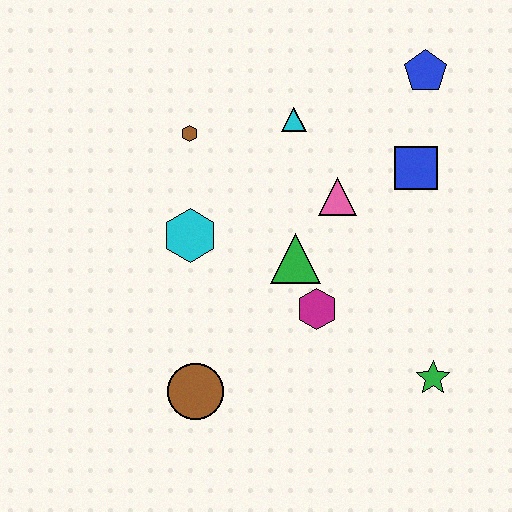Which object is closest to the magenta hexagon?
The green triangle is closest to the magenta hexagon.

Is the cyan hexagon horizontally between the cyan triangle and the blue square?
No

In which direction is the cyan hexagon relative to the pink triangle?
The cyan hexagon is to the left of the pink triangle.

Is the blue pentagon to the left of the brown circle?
No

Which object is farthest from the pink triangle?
The brown circle is farthest from the pink triangle.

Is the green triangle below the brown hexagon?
Yes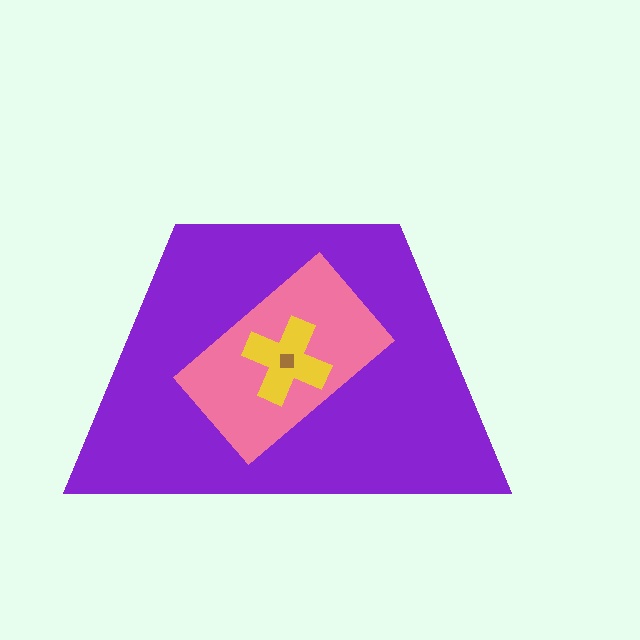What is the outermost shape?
The purple trapezoid.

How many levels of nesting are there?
4.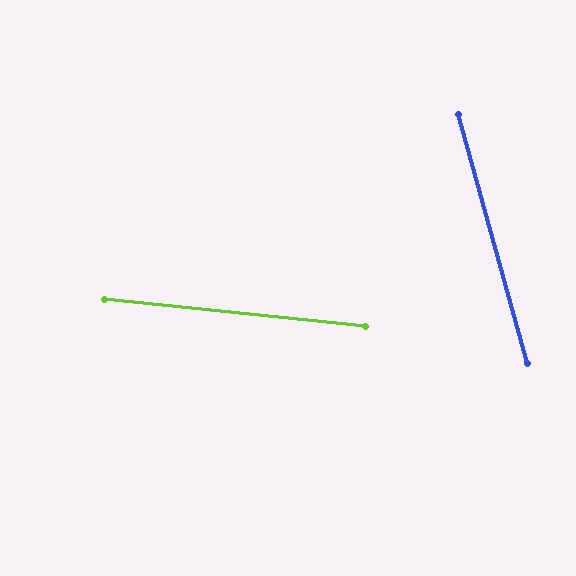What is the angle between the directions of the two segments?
Approximately 69 degrees.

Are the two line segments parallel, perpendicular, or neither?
Neither parallel nor perpendicular — they differ by about 69°.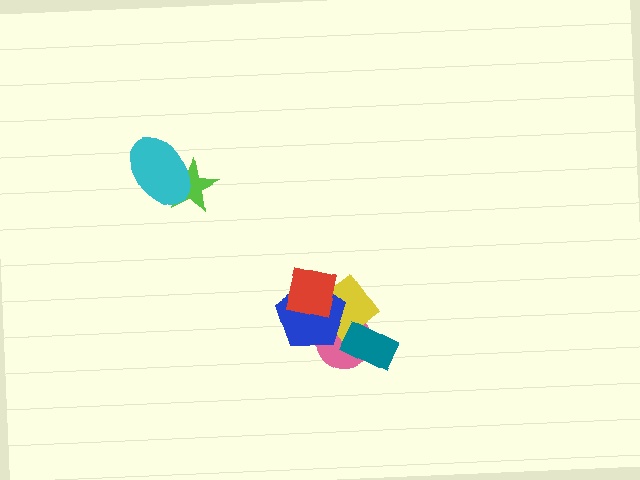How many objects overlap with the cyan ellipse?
1 object overlaps with the cyan ellipse.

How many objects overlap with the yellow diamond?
4 objects overlap with the yellow diamond.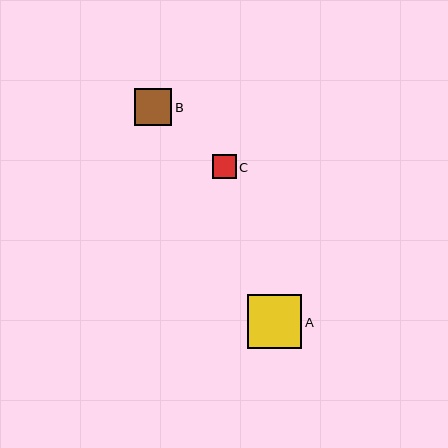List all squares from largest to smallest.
From largest to smallest: A, B, C.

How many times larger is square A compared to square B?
Square A is approximately 1.5 times the size of square B.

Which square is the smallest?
Square C is the smallest with a size of approximately 24 pixels.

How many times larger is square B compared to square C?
Square B is approximately 1.5 times the size of square C.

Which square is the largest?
Square A is the largest with a size of approximately 54 pixels.